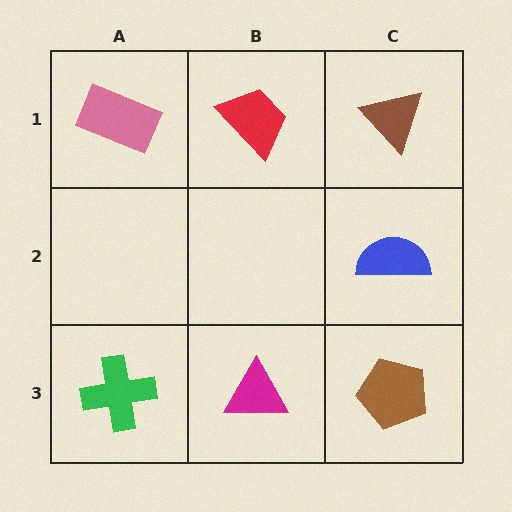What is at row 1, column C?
A brown triangle.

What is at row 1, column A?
A pink rectangle.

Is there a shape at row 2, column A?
No, that cell is empty.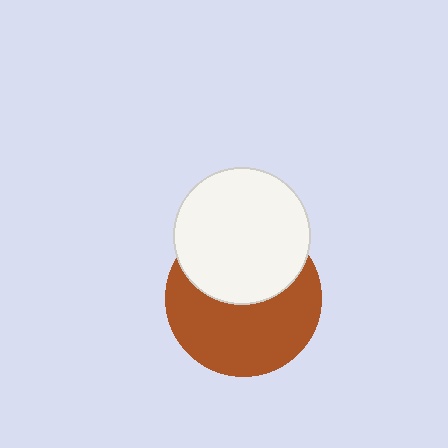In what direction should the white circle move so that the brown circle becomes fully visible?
The white circle should move up. That is the shortest direction to clear the overlap and leave the brown circle fully visible.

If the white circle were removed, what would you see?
You would see the complete brown circle.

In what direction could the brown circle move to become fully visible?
The brown circle could move down. That would shift it out from behind the white circle entirely.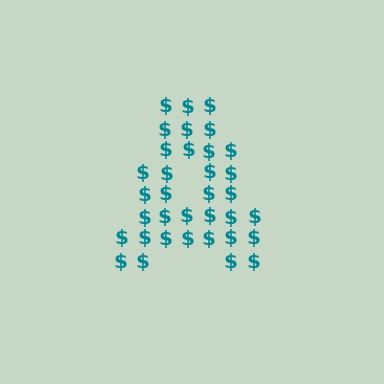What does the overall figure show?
The overall figure shows the letter A.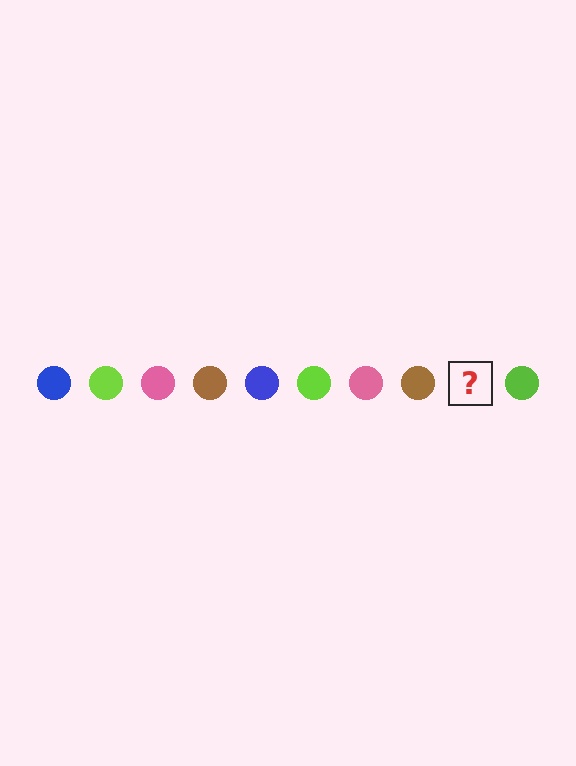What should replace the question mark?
The question mark should be replaced with a blue circle.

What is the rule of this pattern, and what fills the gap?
The rule is that the pattern cycles through blue, lime, pink, brown circles. The gap should be filled with a blue circle.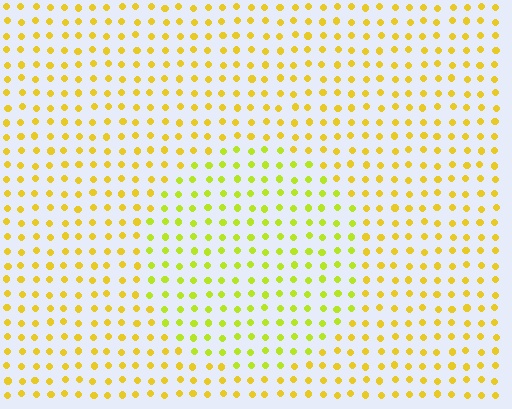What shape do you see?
I see a circle.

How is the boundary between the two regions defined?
The boundary is defined purely by a slight shift in hue (about 25 degrees). Spacing, size, and orientation are identical on both sides.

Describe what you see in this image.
The image is filled with small yellow elements in a uniform arrangement. A circle-shaped region is visible where the elements are tinted to a slightly different hue, forming a subtle color boundary.